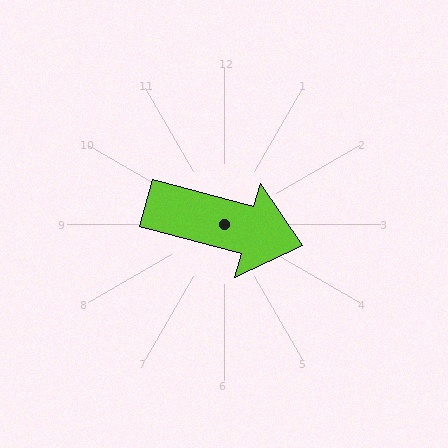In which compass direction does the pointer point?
East.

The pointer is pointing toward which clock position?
Roughly 4 o'clock.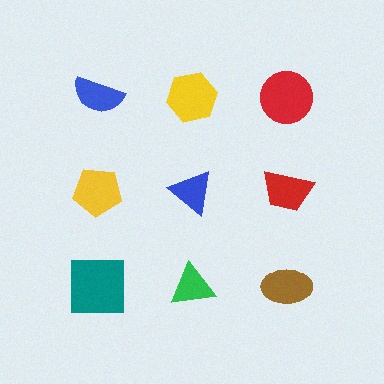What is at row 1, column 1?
A blue semicircle.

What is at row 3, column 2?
A green triangle.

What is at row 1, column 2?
A yellow hexagon.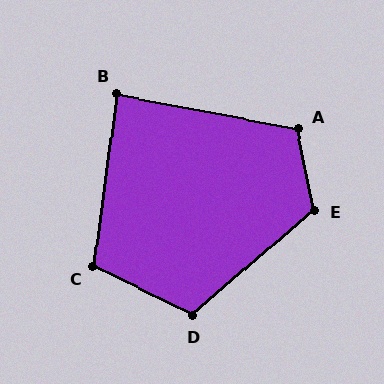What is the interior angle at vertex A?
Approximately 112 degrees (obtuse).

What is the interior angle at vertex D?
Approximately 113 degrees (obtuse).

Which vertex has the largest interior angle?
E, at approximately 120 degrees.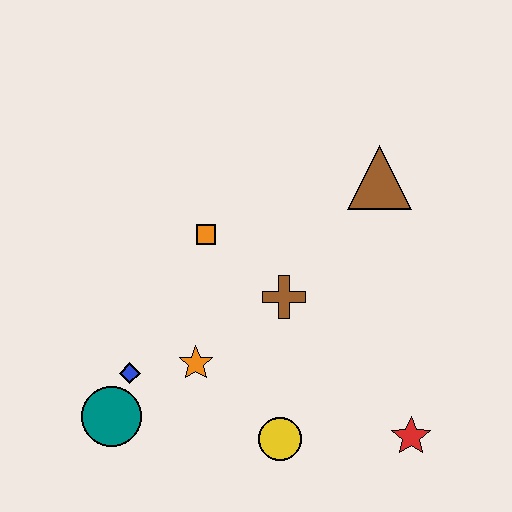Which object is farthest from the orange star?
The brown triangle is farthest from the orange star.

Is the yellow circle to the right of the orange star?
Yes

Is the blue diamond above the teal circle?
Yes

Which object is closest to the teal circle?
The blue diamond is closest to the teal circle.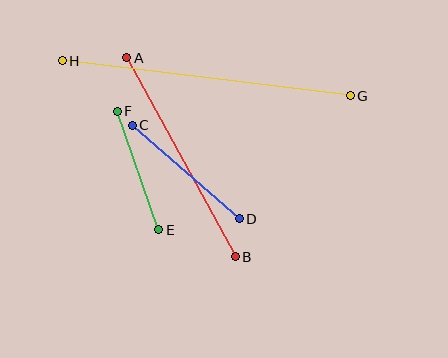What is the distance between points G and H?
The distance is approximately 290 pixels.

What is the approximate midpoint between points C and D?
The midpoint is at approximately (186, 172) pixels.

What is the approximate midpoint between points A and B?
The midpoint is at approximately (181, 157) pixels.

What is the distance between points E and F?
The distance is approximately 126 pixels.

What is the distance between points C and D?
The distance is approximately 142 pixels.